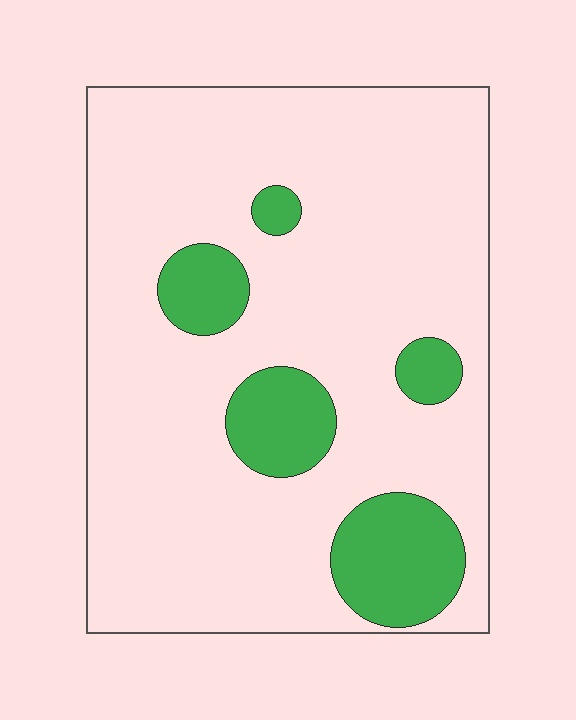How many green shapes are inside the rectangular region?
5.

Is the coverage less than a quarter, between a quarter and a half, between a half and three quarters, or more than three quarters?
Less than a quarter.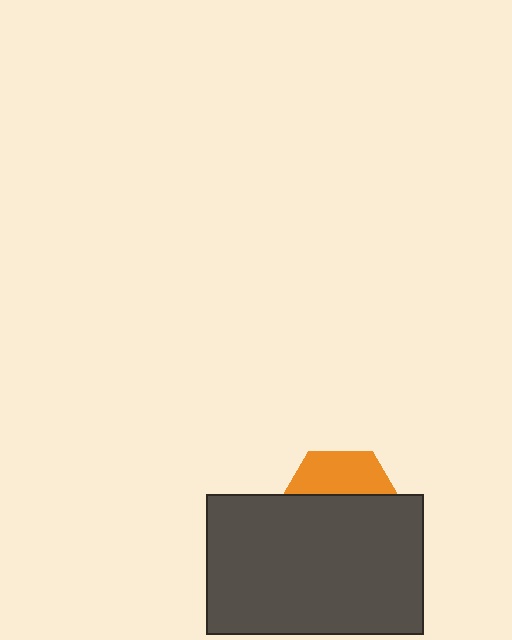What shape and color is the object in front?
The object in front is a dark gray rectangle.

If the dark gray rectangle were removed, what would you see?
You would see the complete orange hexagon.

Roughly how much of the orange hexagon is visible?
A small part of it is visible (roughly 35%).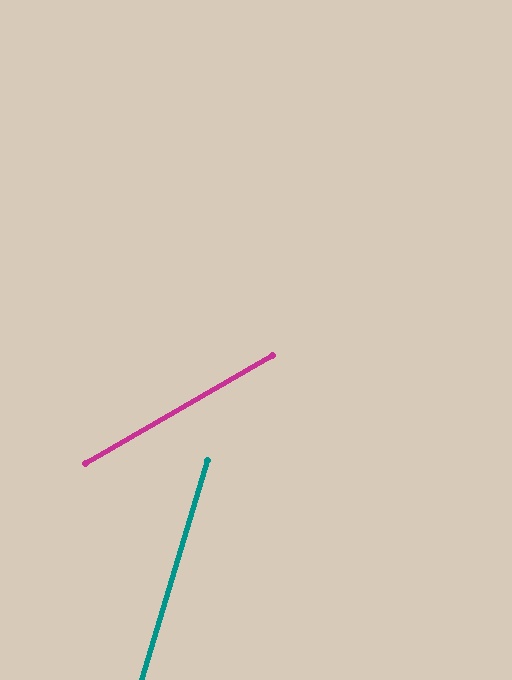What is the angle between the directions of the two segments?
Approximately 43 degrees.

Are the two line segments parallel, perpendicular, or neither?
Neither parallel nor perpendicular — they differ by about 43°.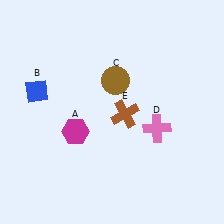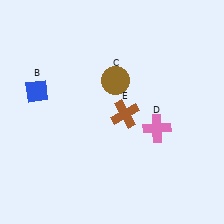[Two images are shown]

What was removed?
The magenta hexagon (A) was removed in Image 2.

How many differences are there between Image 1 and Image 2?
There is 1 difference between the two images.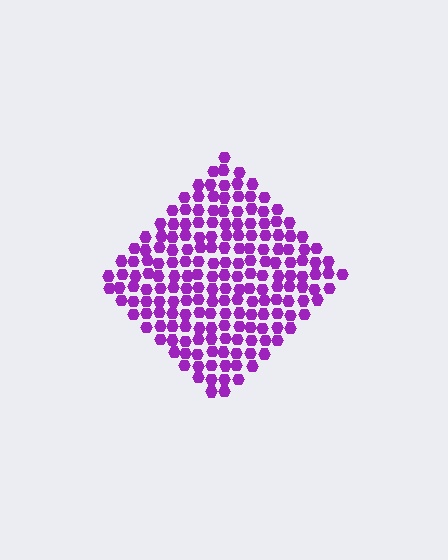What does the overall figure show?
The overall figure shows a diamond.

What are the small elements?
The small elements are hexagons.